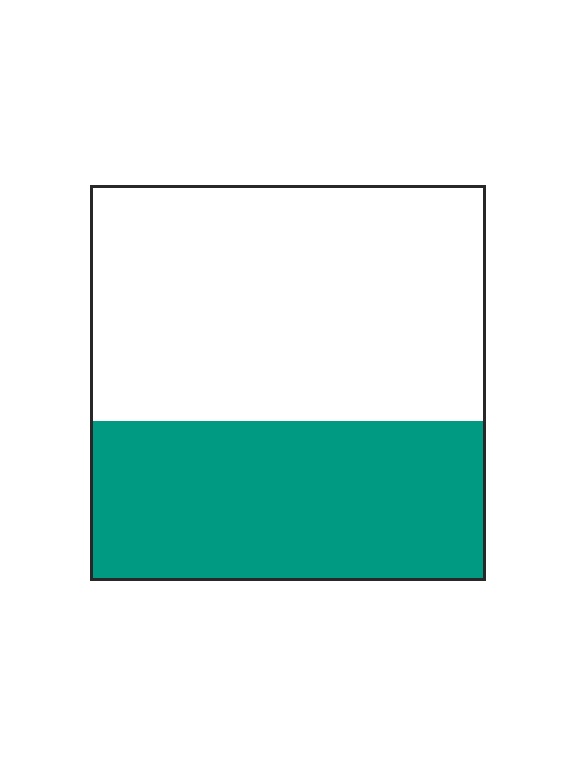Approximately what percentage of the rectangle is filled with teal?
Approximately 40%.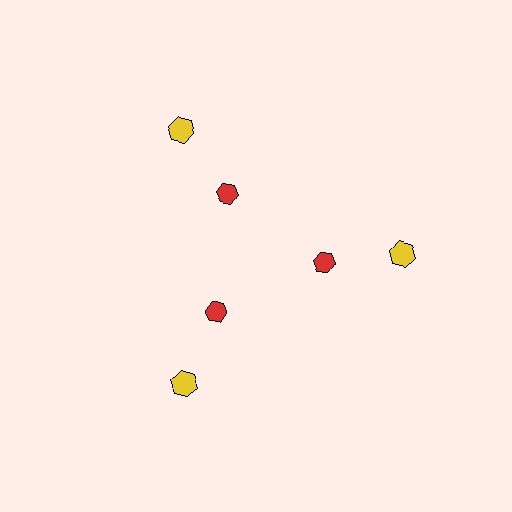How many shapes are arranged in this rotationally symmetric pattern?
There are 6 shapes, arranged in 3 groups of 2.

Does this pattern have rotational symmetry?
Yes, this pattern has 3-fold rotational symmetry. It looks the same after rotating 120 degrees around the center.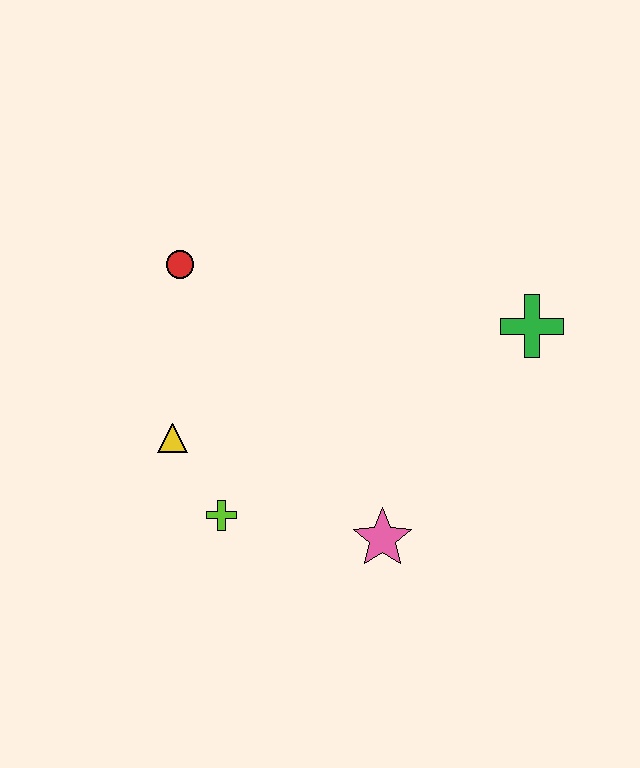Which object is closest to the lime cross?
The yellow triangle is closest to the lime cross.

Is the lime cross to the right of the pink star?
No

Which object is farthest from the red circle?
The green cross is farthest from the red circle.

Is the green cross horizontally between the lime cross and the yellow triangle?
No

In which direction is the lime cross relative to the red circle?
The lime cross is below the red circle.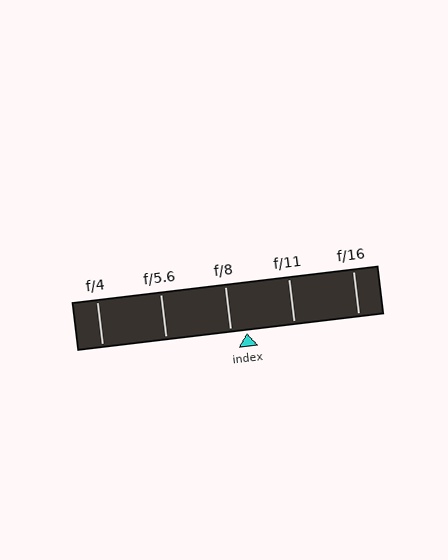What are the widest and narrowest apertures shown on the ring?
The widest aperture shown is f/4 and the narrowest is f/16.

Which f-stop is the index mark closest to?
The index mark is closest to f/8.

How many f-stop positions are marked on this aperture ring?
There are 5 f-stop positions marked.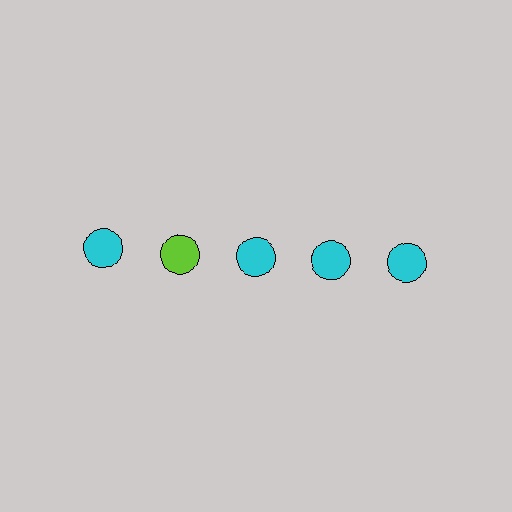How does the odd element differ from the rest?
It has a different color: lime instead of cyan.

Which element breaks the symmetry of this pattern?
The lime circle in the top row, second from left column breaks the symmetry. All other shapes are cyan circles.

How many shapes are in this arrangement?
There are 5 shapes arranged in a grid pattern.